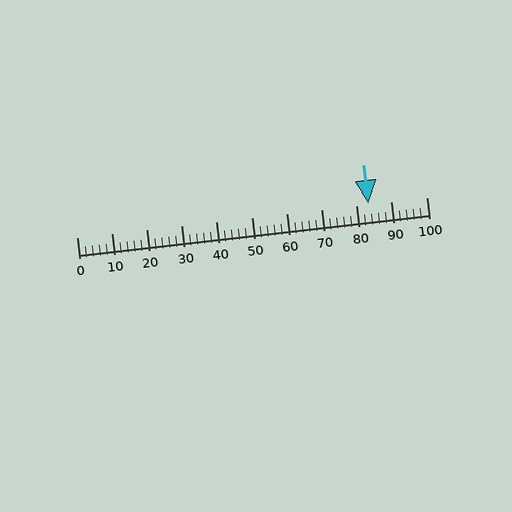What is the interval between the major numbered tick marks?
The major tick marks are spaced 10 units apart.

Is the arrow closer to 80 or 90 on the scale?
The arrow is closer to 80.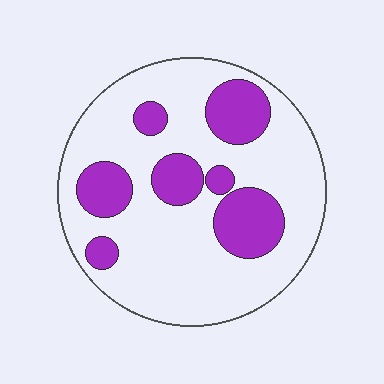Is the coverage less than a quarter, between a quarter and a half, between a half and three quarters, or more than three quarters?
Between a quarter and a half.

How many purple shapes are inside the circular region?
7.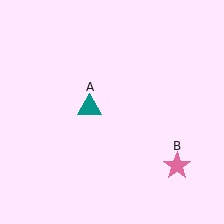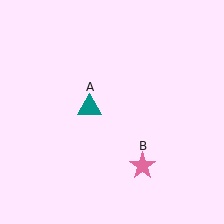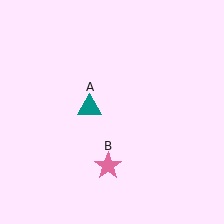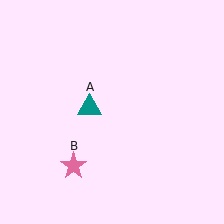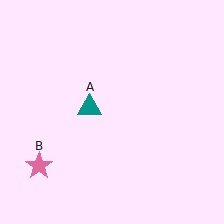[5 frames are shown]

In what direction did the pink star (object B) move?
The pink star (object B) moved left.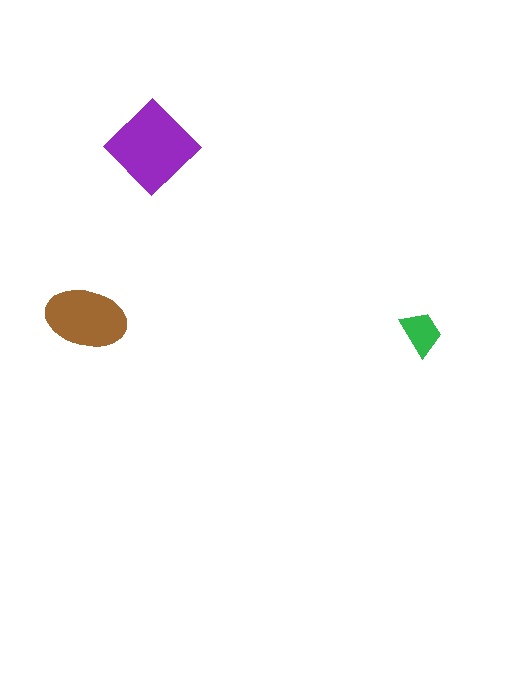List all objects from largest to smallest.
The purple diamond, the brown ellipse, the green trapezoid.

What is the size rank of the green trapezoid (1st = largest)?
3rd.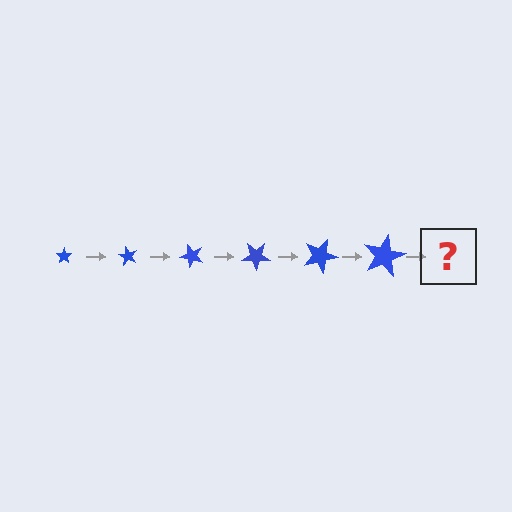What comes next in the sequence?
The next element should be a star, larger than the previous one and rotated 360 degrees from the start.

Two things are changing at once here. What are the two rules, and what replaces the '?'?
The two rules are that the star grows larger each step and it rotates 60 degrees each step. The '?' should be a star, larger than the previous one and rotated 360 degrees from the start.